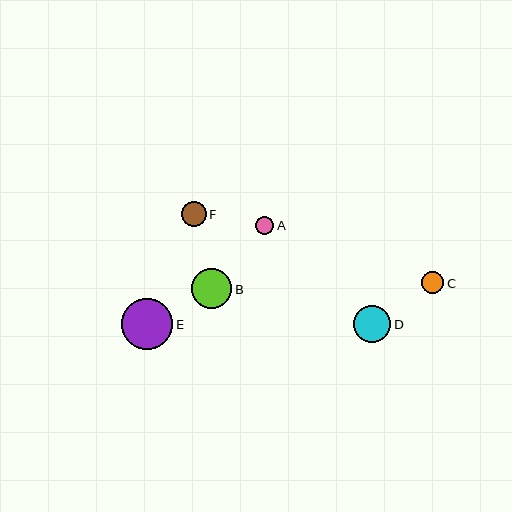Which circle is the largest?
Circle E is the largest with a size of approximately 51 pixels.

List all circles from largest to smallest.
From largest to smallest: E, B, D, F, C, A.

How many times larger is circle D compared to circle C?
Circle D is approximately 1.6 times the size of circle C.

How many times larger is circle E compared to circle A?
Circle E is approximately 2.8 times the size of circle A.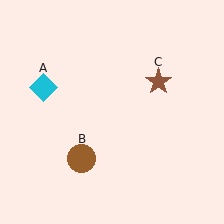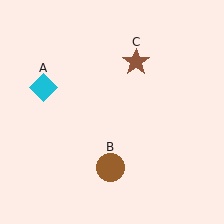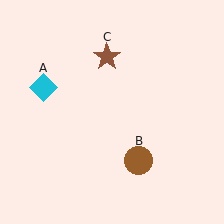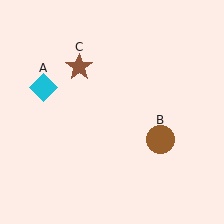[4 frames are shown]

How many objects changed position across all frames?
2 objects changed position: brown circle (object B), brown star (object C).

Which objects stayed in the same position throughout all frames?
Cyan diamond (object A) remained stationary.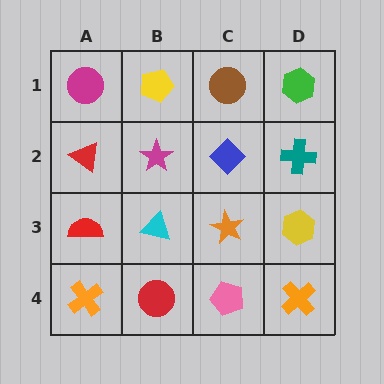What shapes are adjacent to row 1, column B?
A magenta star (row 2, column B), a magenta circle (row 1, column A), a brown circle (row 1, column C).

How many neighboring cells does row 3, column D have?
3.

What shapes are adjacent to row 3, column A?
A red triangle (row 2, column A), an orange cross (row 4, column A), a cyan triangle (row 3, column B).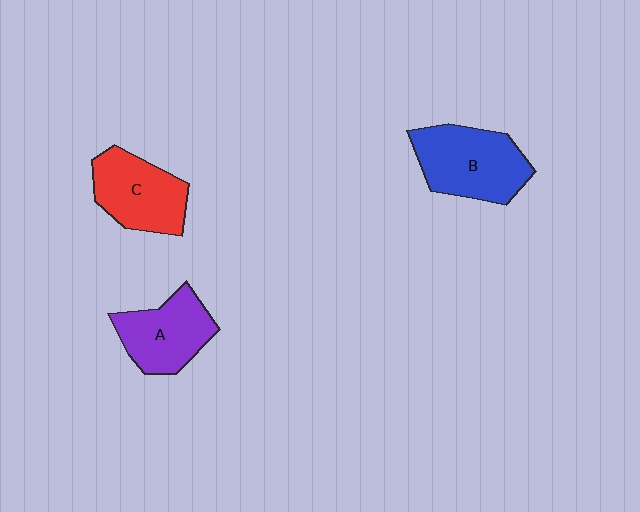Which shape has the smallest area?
Shape A (purple).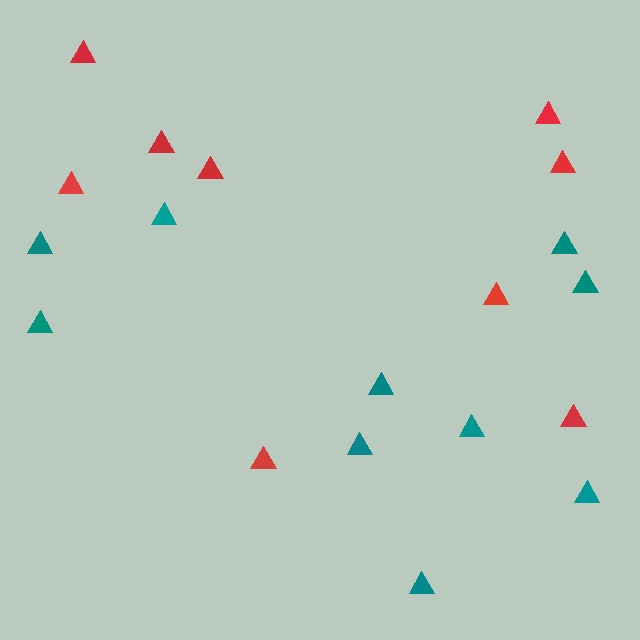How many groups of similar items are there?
There are 2 groups: one group of red triangles (9) and one group of teal triangles (10).